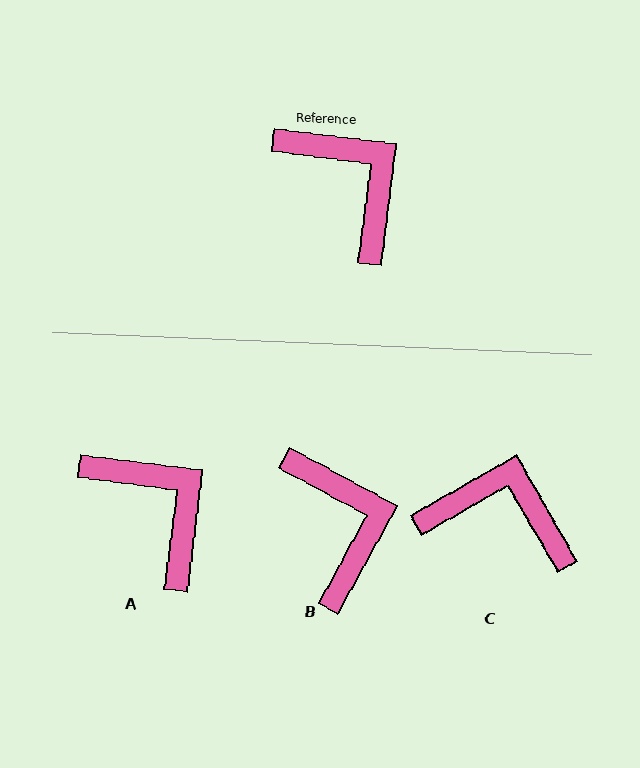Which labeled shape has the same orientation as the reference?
A.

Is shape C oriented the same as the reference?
No, it is off by about 37 degrees.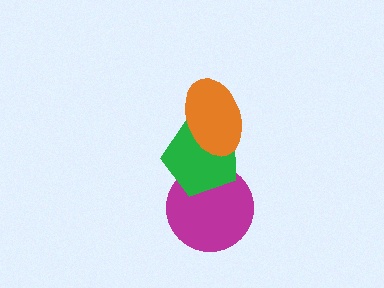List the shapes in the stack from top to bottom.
From top to bottom: the orange ellipse, the green pentagon, the magenta circle.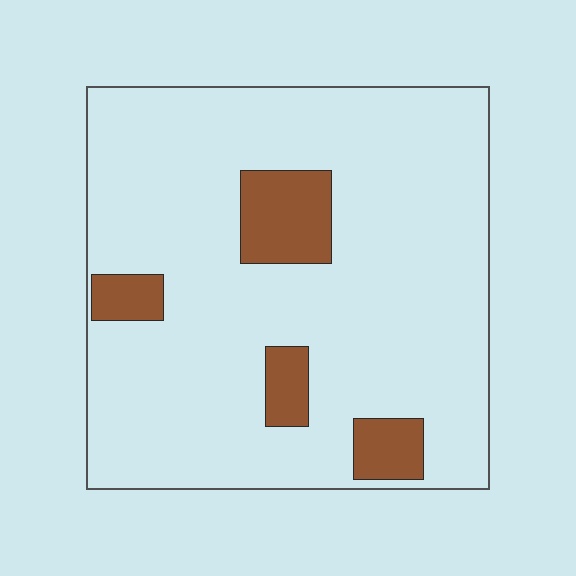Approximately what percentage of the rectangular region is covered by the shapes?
Approximately 10%.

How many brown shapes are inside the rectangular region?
4.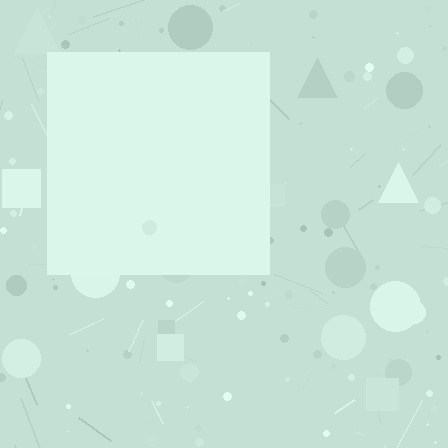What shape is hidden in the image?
A square is hidden in the image.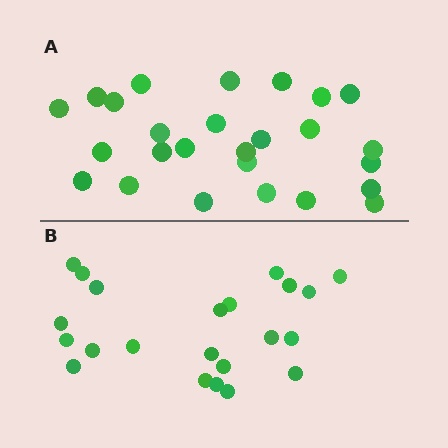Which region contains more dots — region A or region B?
Region A (the top region) has more dots.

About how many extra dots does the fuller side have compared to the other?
Region A has about 4 more dots than region B.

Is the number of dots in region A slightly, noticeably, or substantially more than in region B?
Region A has only slightly more — the two regions are fairly close. The ratio is roughly 1.2 to 1.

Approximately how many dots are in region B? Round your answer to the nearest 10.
About 20 dots. (The exact count is 22, which rounds to 20.)